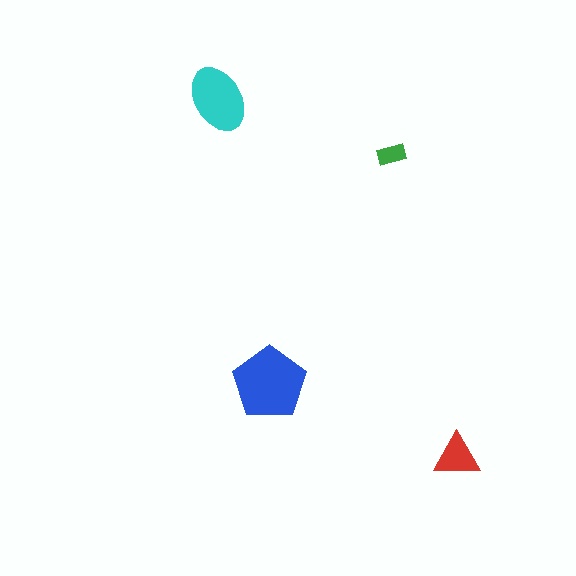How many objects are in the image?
There are 4 objects in the image.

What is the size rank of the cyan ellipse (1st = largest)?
2nd.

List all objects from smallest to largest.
The green rectangle, the red triangle, the cyan ellipse, the blue pentagon.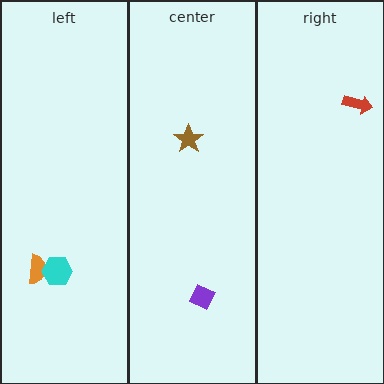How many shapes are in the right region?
1.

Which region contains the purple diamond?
The center region.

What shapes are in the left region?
The orange semicircle, the cyan hexagon.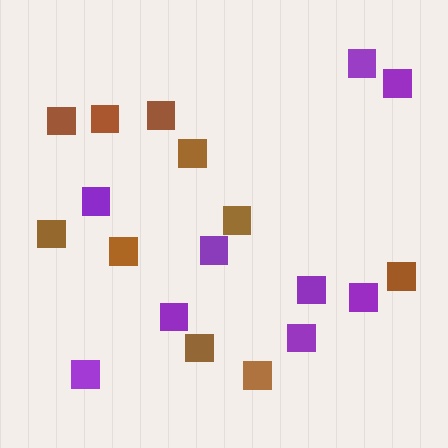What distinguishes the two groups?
There are 2 groups: one group of brown squares (10) and one group of purple squares (9).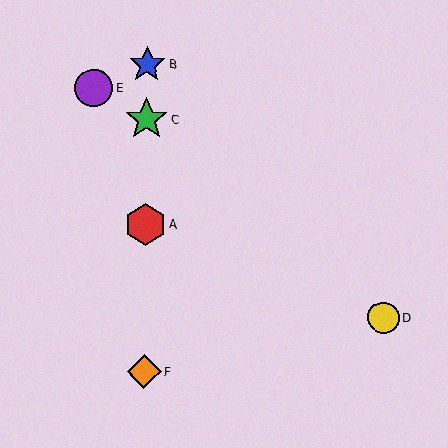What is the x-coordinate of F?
Object F is at x≈144.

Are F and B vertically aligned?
Yes, both are at x≈144.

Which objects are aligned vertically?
Objects A, B, C, F are aligned vertically.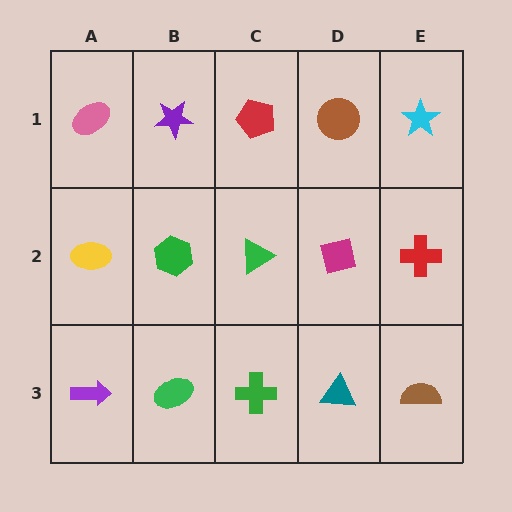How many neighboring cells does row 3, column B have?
3.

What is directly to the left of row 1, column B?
A pink ellipse.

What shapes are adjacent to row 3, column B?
A green hexagon (row 2, column B), a purple arrow (row 3, column A), a green cross (row 3, column C).